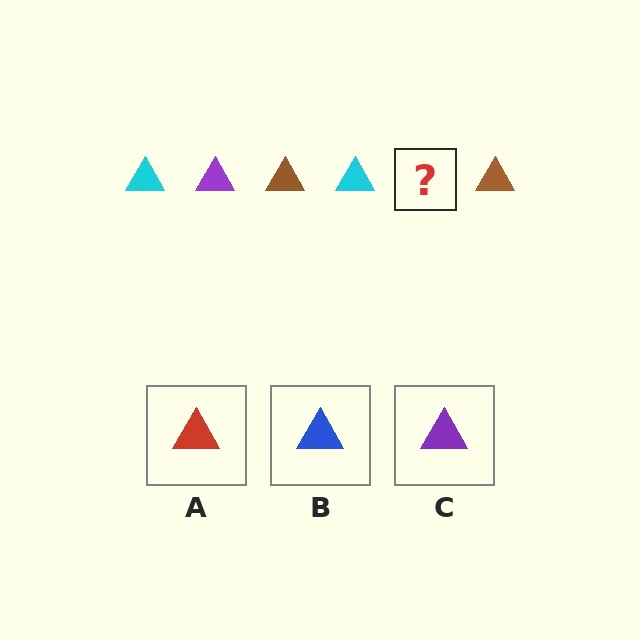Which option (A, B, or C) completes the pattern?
C.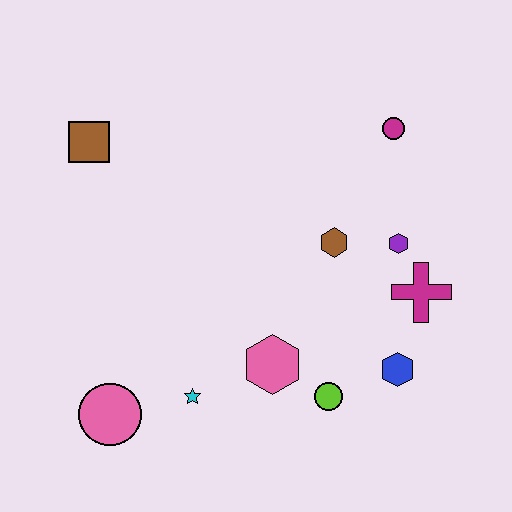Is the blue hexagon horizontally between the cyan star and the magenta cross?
Yes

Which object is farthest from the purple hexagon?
The pink circle is farthest from the purple hexagon.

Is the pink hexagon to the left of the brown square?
No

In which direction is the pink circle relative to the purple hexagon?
The pink circle is to the left of the purple hexagon.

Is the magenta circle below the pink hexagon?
No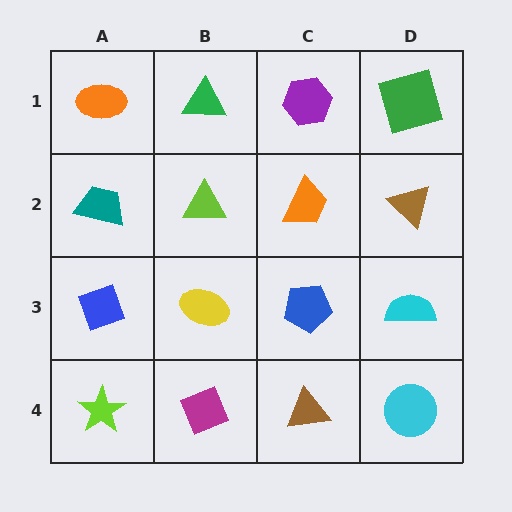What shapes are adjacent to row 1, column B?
A lime triangle (row 2, column B), an orange ellipse (row 1, column A), a purple hexagon (row 1, column C).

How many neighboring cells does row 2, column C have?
4.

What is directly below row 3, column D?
A cyan circle.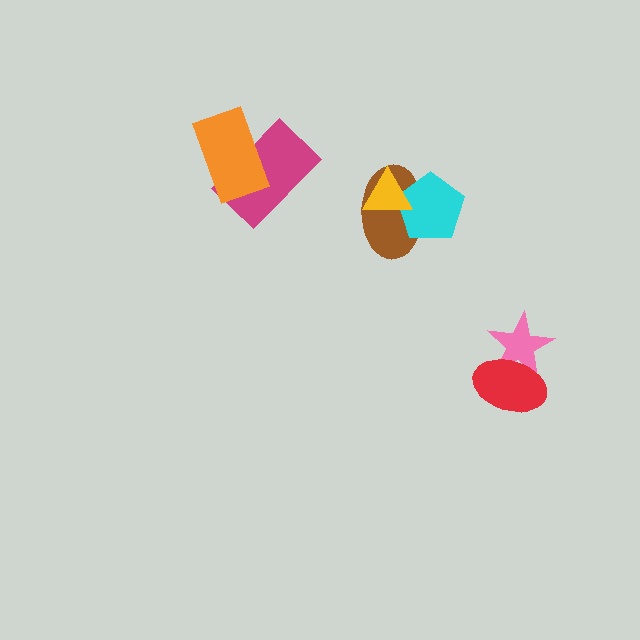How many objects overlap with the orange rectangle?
1 object overlaps with the orange rectangle.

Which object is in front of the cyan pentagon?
The yellow triangle is in front of the cyan pentagon.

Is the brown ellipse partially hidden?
Yes, it is partially covered by another shape.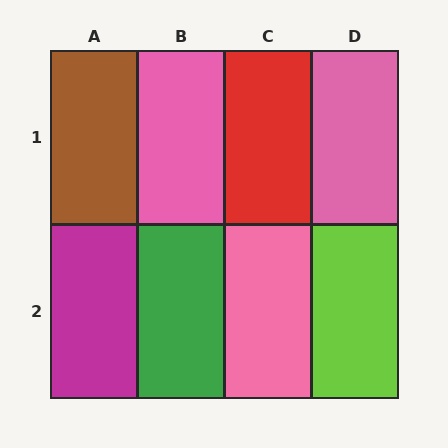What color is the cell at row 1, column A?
Brown.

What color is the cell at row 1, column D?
Pink.